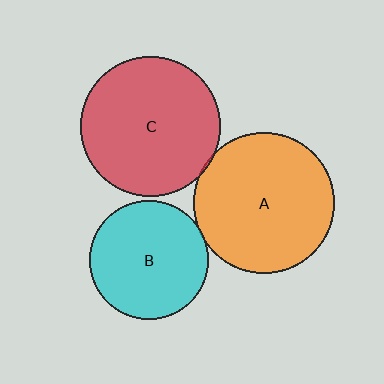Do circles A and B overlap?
Yes.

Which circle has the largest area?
Circle A (orange).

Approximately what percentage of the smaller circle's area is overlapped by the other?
Approximately 5%.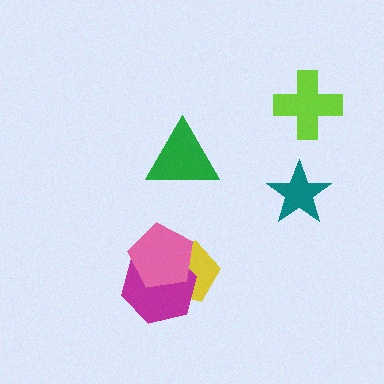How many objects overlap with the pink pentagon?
2 objects overlap with the pink pentagon.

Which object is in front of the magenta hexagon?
The pink pentagon is in front of the magenta hexagon.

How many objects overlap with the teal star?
0 objects overlap with the teal star.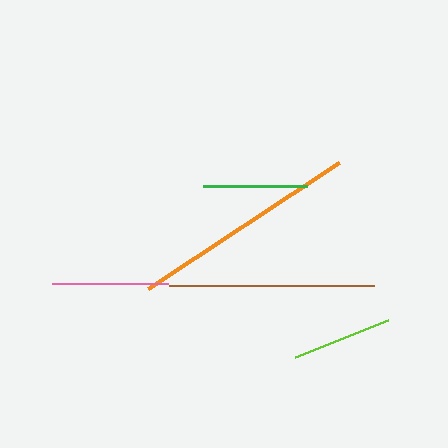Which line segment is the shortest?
The lime line is the shortest at approximately 100 pixels.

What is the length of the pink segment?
The pink segment is approximately 117 pixels long.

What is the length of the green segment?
The green segment is approximately 103 pixels long.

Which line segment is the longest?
The orange line is the longest at approximately 229 pixels.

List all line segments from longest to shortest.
From longest to shortest: orange, brown, pink, green, lime.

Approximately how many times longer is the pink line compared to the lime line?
The pink line is approximately 1.2 times the length of the lime line.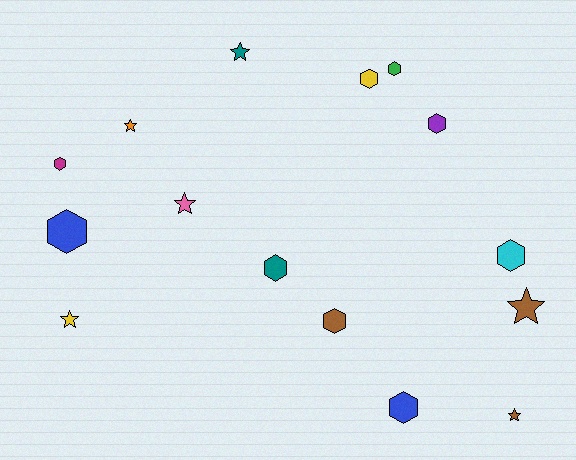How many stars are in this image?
There are 6 stars.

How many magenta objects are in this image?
There is 1 magenta object.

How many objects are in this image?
There are 15 objects.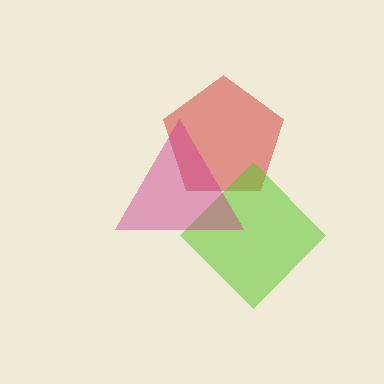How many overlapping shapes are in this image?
There are 3 overlapping shapes in the image.